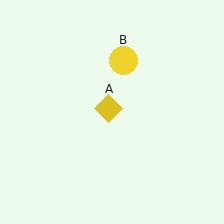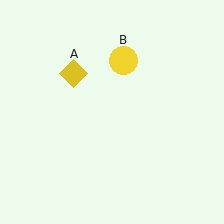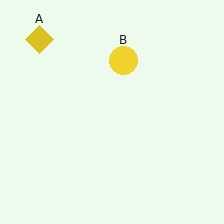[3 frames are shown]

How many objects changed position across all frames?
1 object changed position: yellow diamond (object A).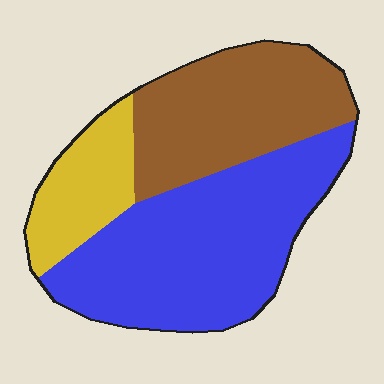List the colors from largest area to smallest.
From largest to smallest: blue, brown, yellow.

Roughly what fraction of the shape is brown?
Brown takes up between a quarter and a half of the shape.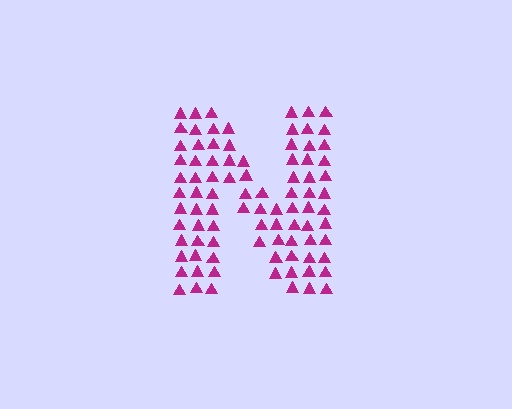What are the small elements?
The small elements are triangles.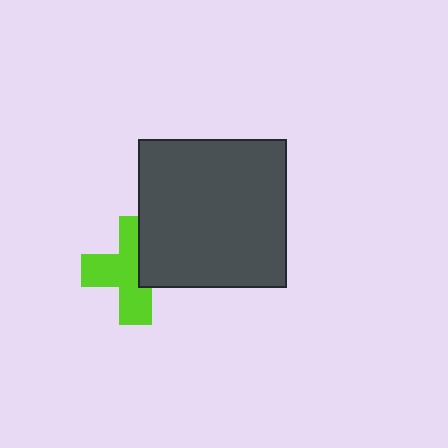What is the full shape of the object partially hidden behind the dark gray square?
The partially hidden object is a lime cross.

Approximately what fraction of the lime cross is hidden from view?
Roughly 38% of the lime cross is hidden behind the dark gray square.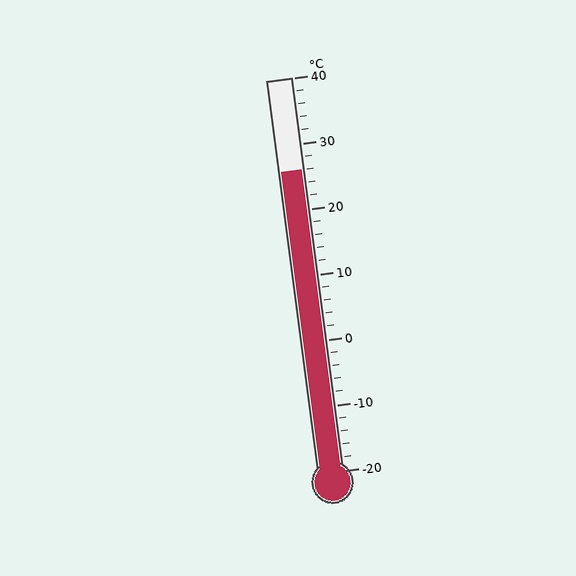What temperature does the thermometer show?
The thermometer shows approximately 26°C.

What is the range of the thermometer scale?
The thermometer scale ranges from -20°C to 40°C.